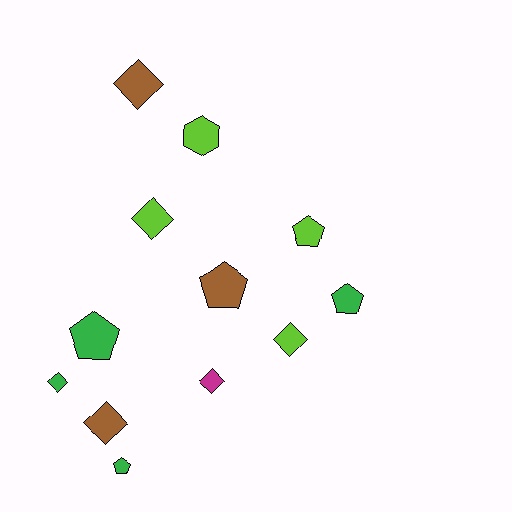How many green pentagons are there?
There are 3 green pentagons.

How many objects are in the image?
There are 12 objects.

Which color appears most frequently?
Green, with 4 objects.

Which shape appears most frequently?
Diamond, with 6 objects.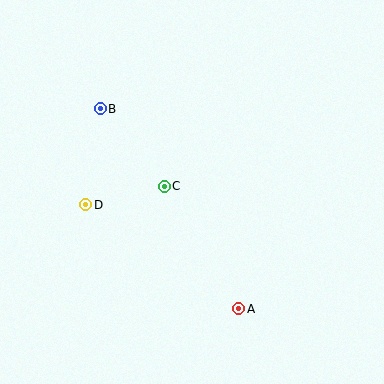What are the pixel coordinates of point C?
Point C is at (164, 186).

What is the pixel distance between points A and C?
The distance between A and C is 143 pixels.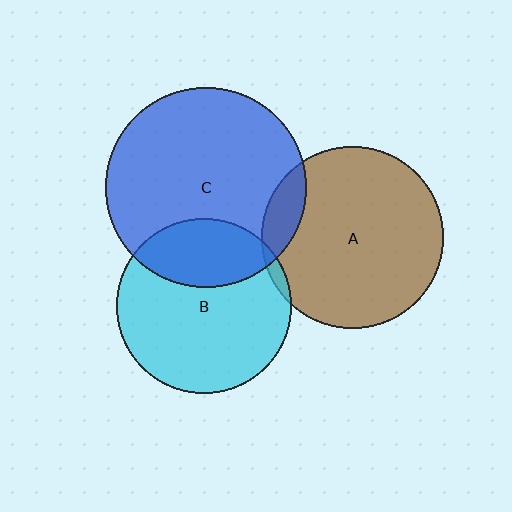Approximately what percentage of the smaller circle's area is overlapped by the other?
Approximately 10%.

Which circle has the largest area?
Circle C (blue).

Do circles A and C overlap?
Yes.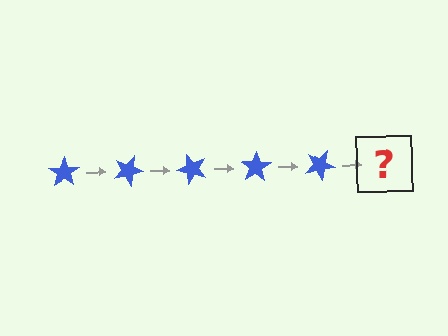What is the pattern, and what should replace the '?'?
The pattern is that the star rotates 25 degrees each step. The '?' should be a blue star rotated 125 degrees.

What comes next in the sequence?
The next element should be a blue star rotated 125 degrees.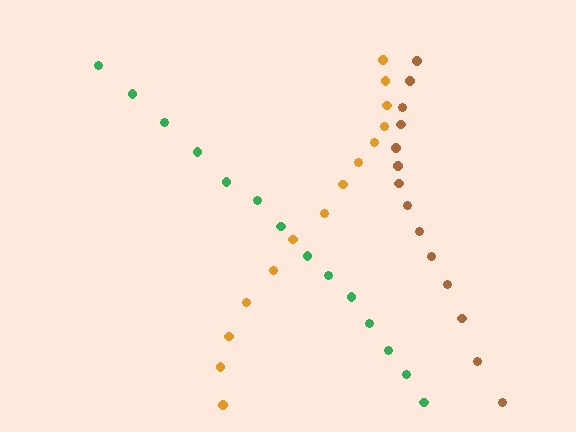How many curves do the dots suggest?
There are 3 distinct paths.